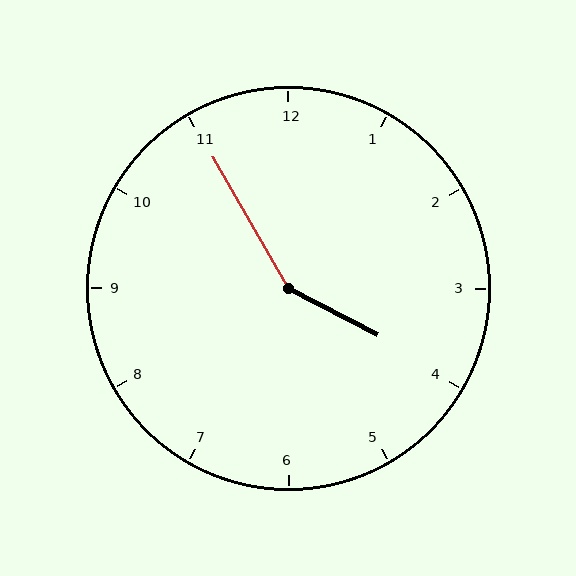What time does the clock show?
3:55.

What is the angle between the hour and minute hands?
Approximately 148 degrees.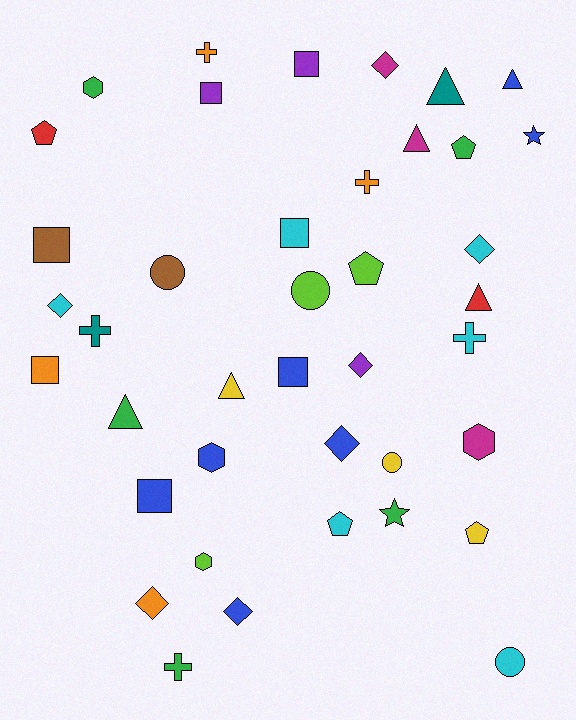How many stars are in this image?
There are 2 stars.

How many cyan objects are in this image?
There are 6 cyan objects.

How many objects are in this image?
There are 40 objects.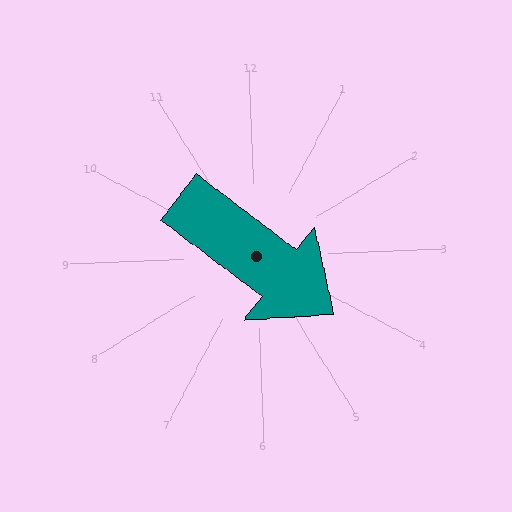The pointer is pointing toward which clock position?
Roughly 4 o'clock.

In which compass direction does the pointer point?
Southeast.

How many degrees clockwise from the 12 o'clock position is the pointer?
Approximately 129 degrees.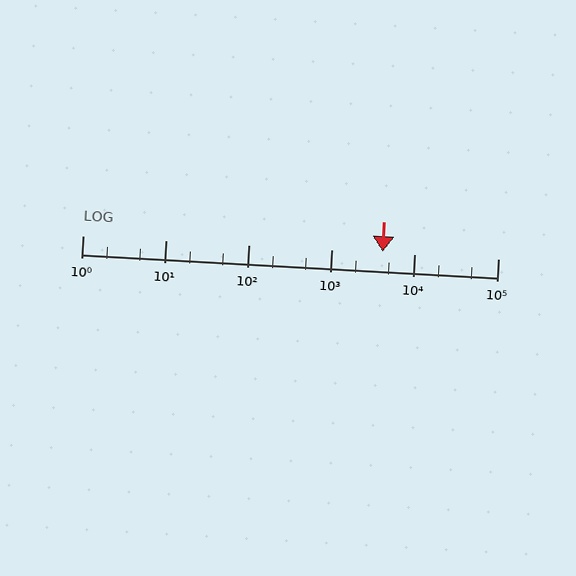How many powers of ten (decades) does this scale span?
The scale spans 5 decades, from 1 to 100000.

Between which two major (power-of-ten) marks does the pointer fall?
The pointer is between 1000 and 10000.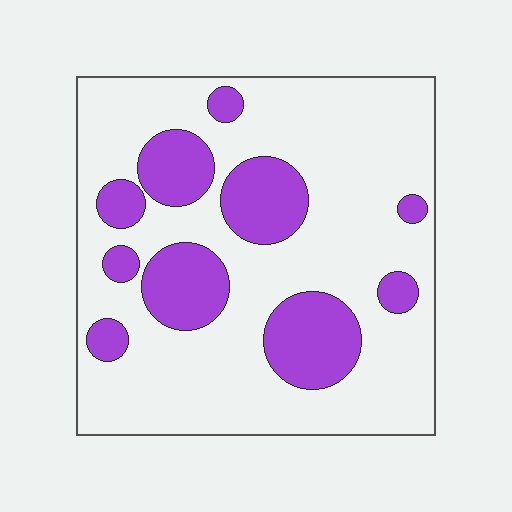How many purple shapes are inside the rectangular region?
10.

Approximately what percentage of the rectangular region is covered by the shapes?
Approximately 25%.